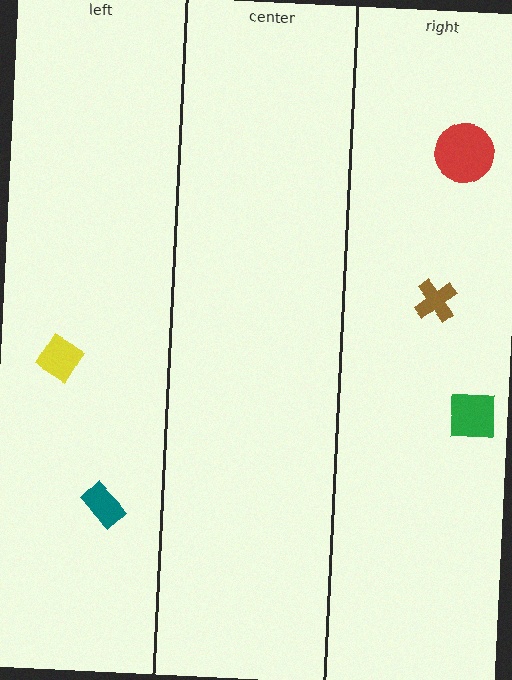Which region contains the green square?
The right region.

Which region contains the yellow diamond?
The left region.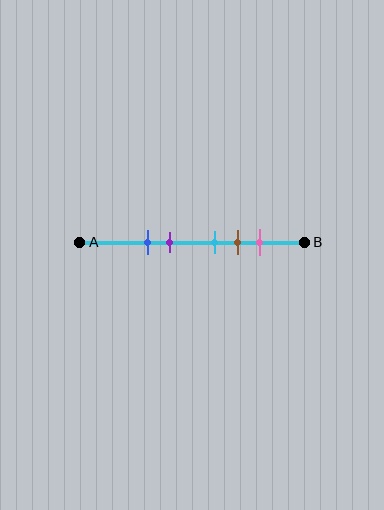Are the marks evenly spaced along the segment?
No, the marks are not evenly spaced.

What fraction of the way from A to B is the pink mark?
The pink mark is approximately 80% (0.8) of the way from A to B.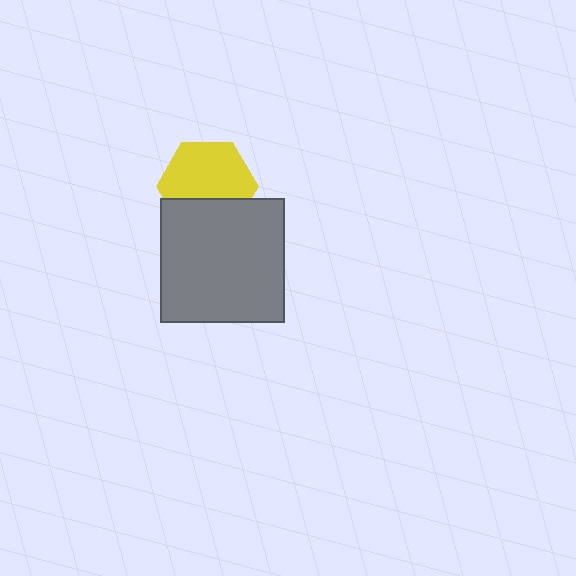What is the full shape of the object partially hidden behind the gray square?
The partially hidden object is a yellow hexagon.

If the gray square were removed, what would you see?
You would see the complete yellow hexagon.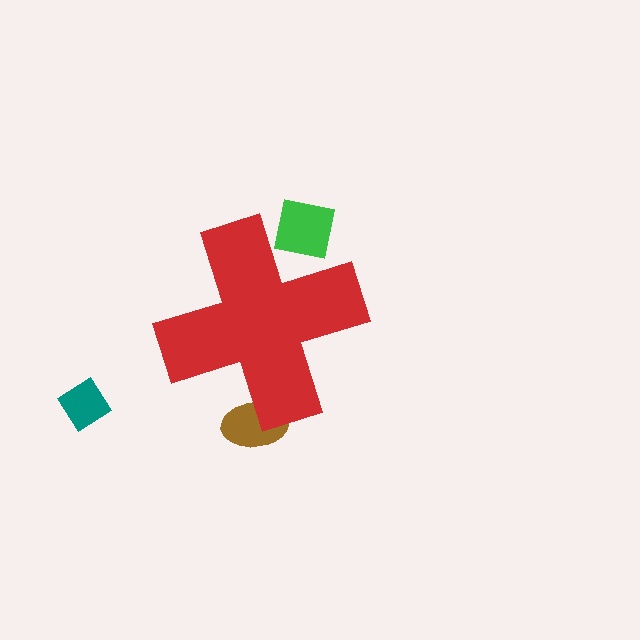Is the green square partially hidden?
Yes, the green square is partially hidden behind the red cross.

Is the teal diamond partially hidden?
No, the teal diamond is fully visible.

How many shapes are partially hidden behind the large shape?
2 shapes are partially hidden.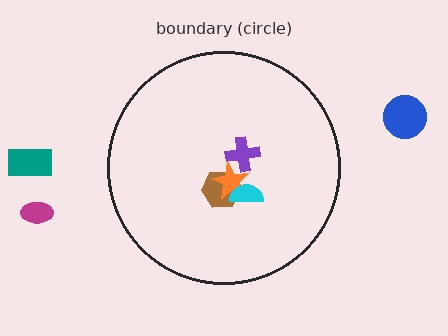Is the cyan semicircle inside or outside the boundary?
Inside.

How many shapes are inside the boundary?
4 inside, 3 outside.